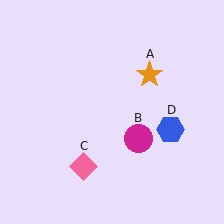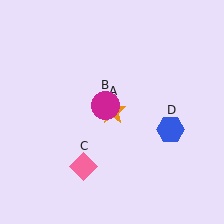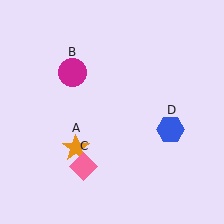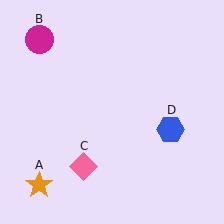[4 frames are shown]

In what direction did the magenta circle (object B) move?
The magenta circle (object B) moved up and to the left.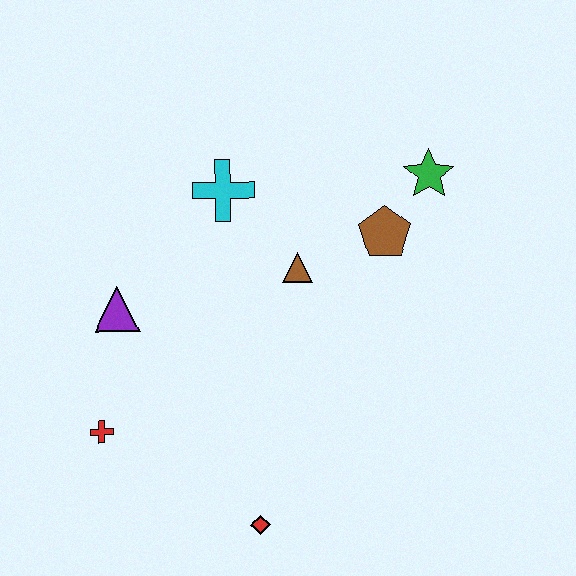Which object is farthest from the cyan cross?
The red diamond is farthest from the cyan cross.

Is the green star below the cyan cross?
No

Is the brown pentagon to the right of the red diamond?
Yes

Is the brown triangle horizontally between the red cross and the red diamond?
No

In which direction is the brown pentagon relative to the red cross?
The brown pentagon is to the right of the red cross.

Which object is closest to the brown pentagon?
The green star is closest to the brown pentagon.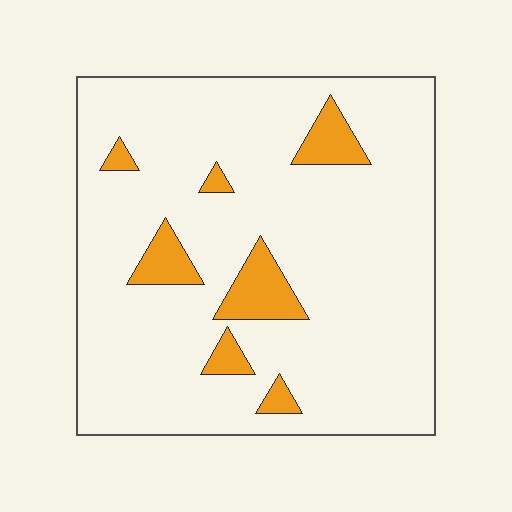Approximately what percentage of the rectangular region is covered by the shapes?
Approximately 10%.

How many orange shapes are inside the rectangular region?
7.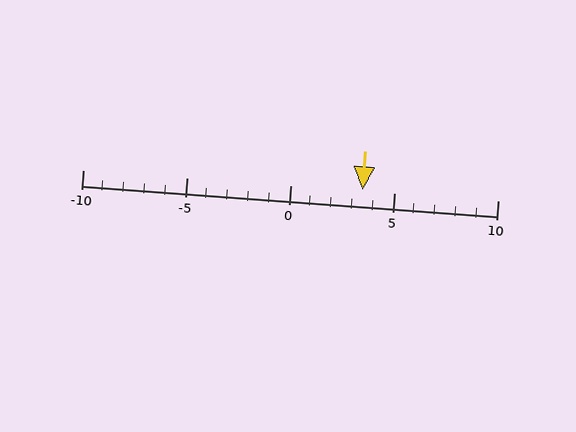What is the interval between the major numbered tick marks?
The major tick marks are spaced 5 units apart.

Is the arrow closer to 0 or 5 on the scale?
The arrow is closer to 5.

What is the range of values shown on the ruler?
The ruler shows values from -10 to 10.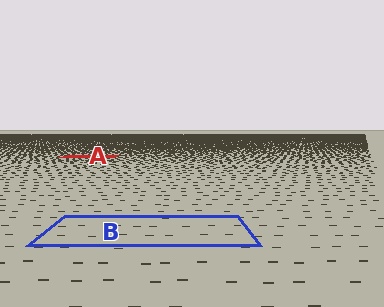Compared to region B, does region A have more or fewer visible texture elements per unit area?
Region A has more texture elements per unit area — they are packed more densely because it is farther away.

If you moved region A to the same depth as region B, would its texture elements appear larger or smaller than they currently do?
They would appear larger. At a closer depth, the same texture elements are projected at a bigger on-screen size.